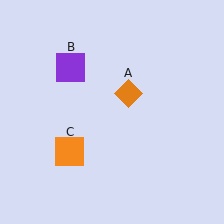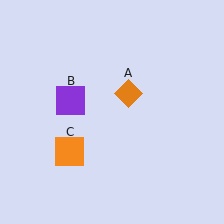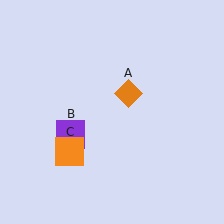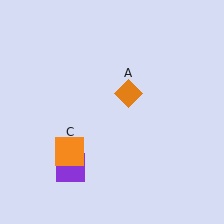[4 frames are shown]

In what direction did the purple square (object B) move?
The purple square (object B) moved down.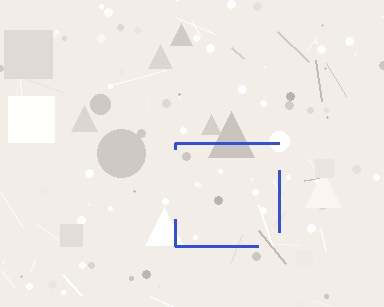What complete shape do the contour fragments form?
The contour fragments form a square.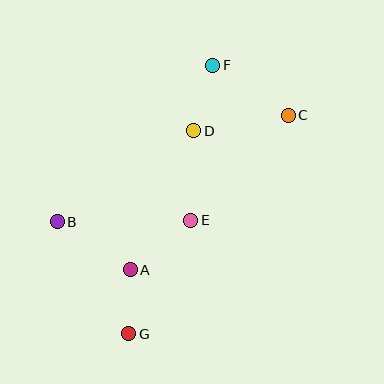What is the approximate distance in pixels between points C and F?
The distance between C and F is approximately 91 pixels.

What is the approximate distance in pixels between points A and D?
The distance between A and D is approximately 153 pixels.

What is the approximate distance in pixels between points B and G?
The distance between B and G is approximately 133 pixels.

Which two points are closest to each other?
Points A and G are closest to each other.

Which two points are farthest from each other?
Points F and G are farthest from each other.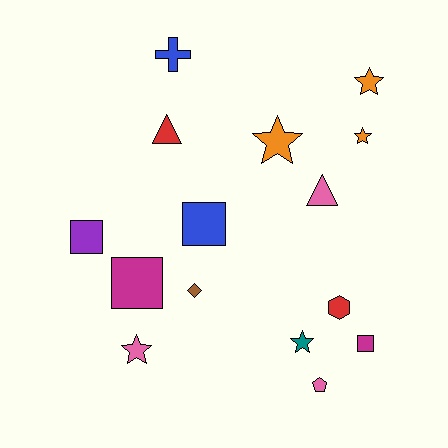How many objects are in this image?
There are 15 objects.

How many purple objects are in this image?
There is 1 purple object.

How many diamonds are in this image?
There is 1 diamond.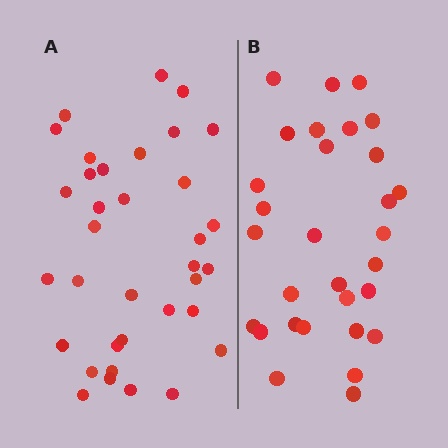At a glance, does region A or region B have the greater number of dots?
Region A (the left region) has more dots.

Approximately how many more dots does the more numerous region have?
Region A has about 5 more dots than region B.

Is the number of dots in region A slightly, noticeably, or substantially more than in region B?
Region A has only slightly more — the two regions are fairly close. The ratio is roughly 1.2 to 1.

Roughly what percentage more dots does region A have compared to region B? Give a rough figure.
About 15% more.